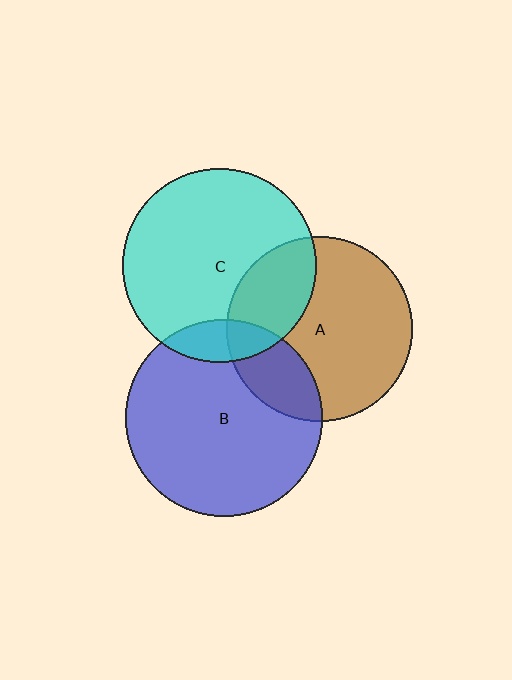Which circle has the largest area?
Circle B (blue).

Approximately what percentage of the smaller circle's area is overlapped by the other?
Approximately 10%.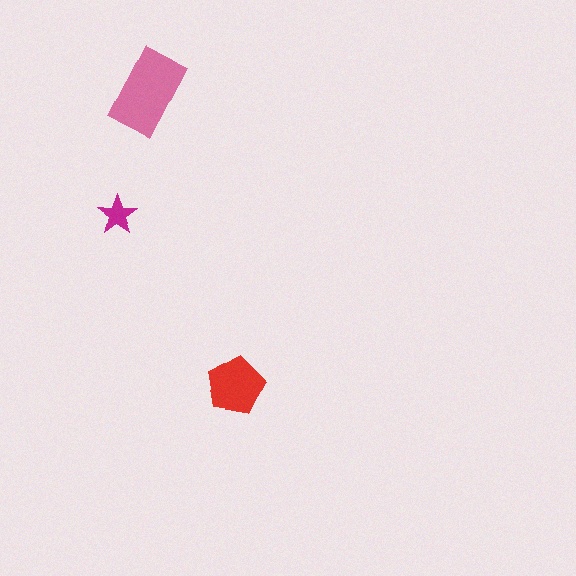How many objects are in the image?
There are 3 objects in the image.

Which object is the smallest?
The magenta star.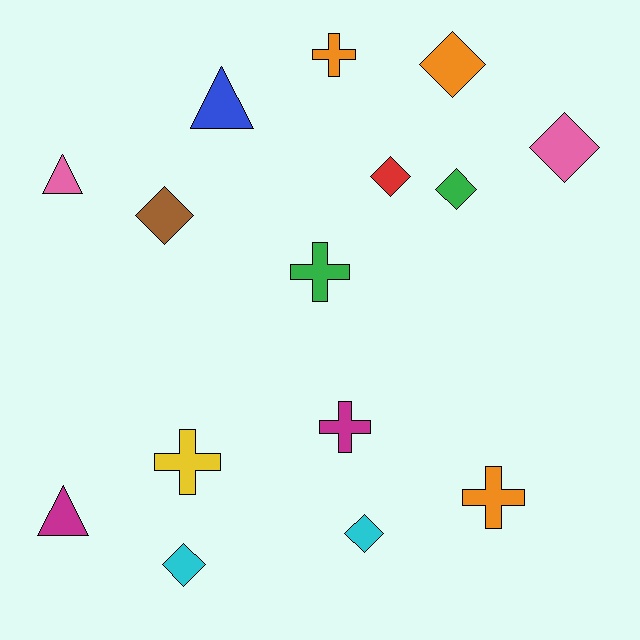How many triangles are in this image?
There are 3 triangles.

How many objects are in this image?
There are 15 objects.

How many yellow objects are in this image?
There is 1 yellow object.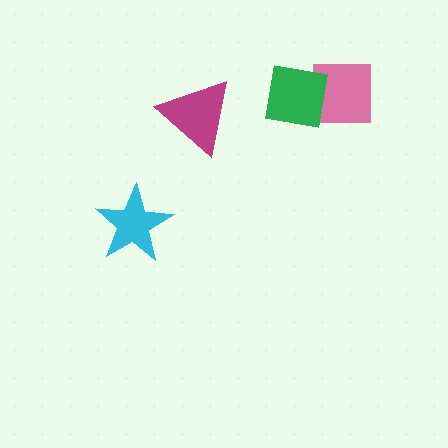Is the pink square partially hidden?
Yes, it is partially covered by another shape.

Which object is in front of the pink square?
The green square is in front of the pink square.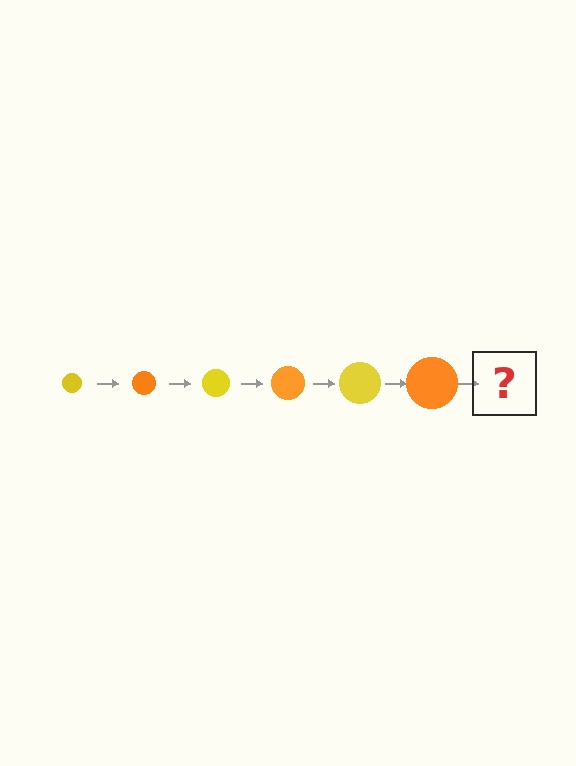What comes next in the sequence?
The next element should be a yellow circle, larger than the previous one.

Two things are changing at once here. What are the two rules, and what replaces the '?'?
The two rules are that the circle grows larger each step and the color cycles through yellow and orange. The '?' should be a yellow circle, larger than the previous one.